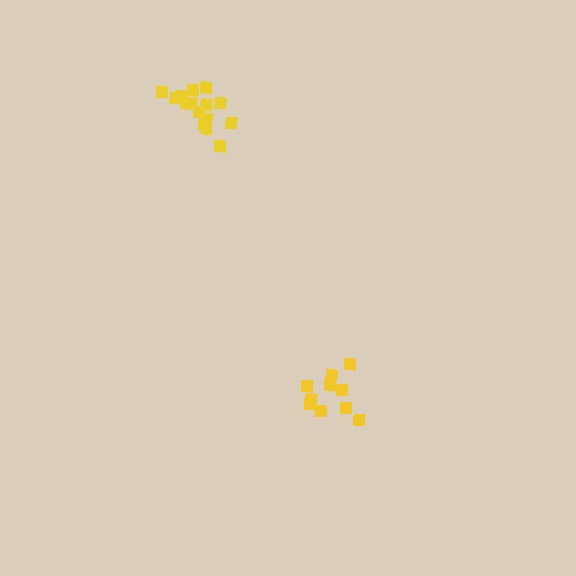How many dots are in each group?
Group 1: 10 dots, Group 2: 15 dots (25 total).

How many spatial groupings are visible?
There are 2 spatial groupings.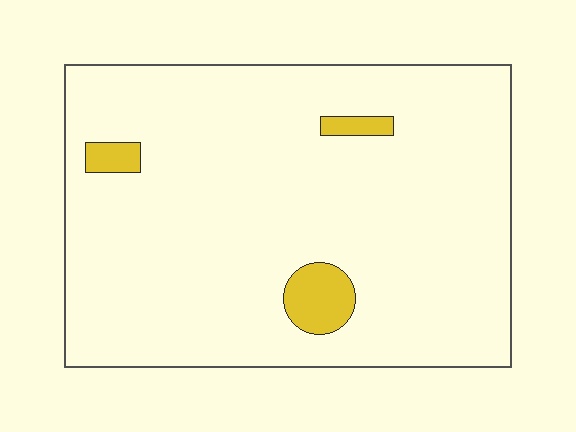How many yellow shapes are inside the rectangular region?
3.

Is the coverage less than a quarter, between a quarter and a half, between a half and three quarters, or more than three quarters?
Less than a quarter.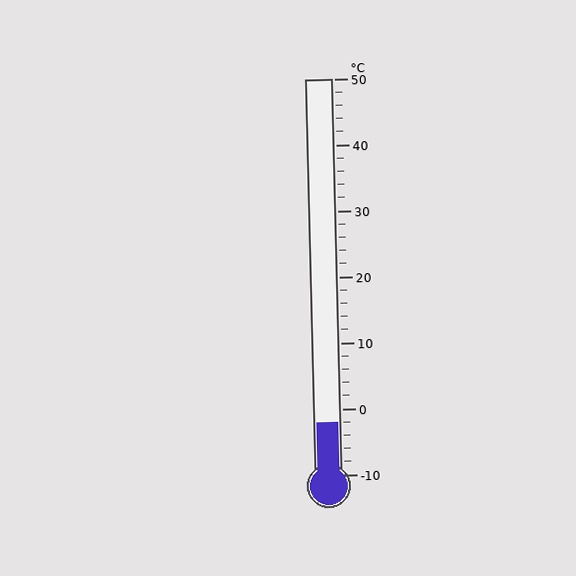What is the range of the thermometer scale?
The thermometer scale ranges from -10°C to 50°C.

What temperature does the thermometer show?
The thermometer shows approximately -2°C.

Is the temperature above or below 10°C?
The temperature is below 10°C.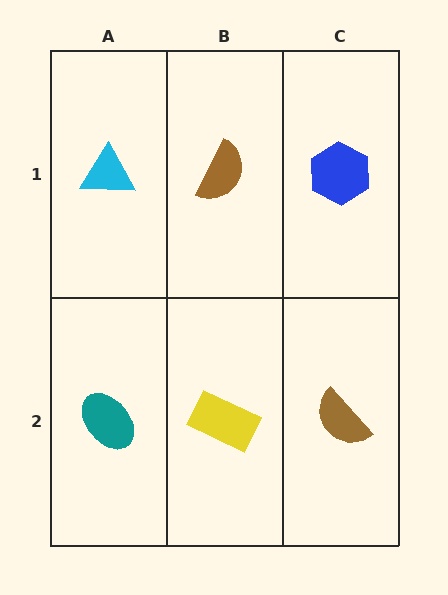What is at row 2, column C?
A brown semicircle.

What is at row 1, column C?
A blue hexagon.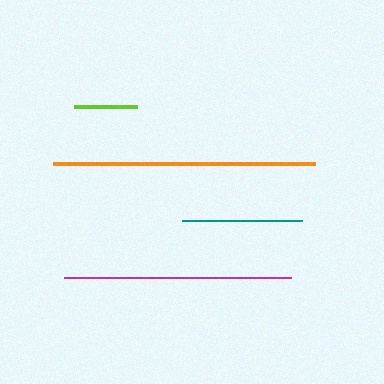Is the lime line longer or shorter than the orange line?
The orange line is longer than the lime line.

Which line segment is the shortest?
The lime line is the shortest at approximately 63 pixels.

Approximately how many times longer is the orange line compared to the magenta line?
The orange line is approximately 1.2 times the length of the magenta line.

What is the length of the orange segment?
The orange segment is approximately 262 pixels long.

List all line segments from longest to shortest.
From longest to shortest: orange, magenta, teal, lime.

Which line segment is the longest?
The orange line is the longest at approximately 262 pixels.